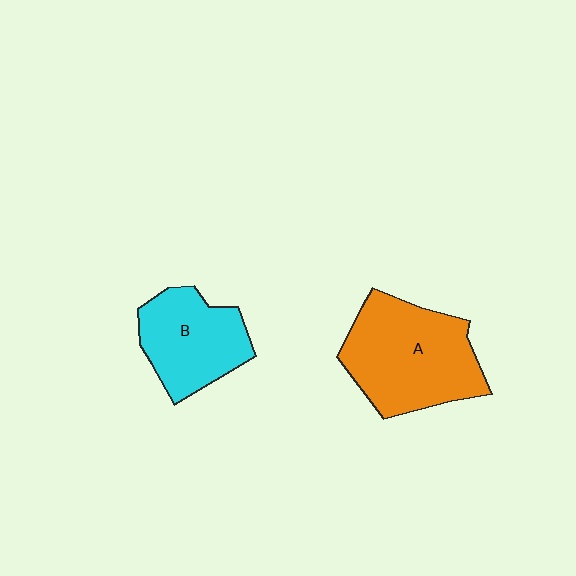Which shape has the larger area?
Shape A (orange).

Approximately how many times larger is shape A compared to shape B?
Approximately 1.4 times.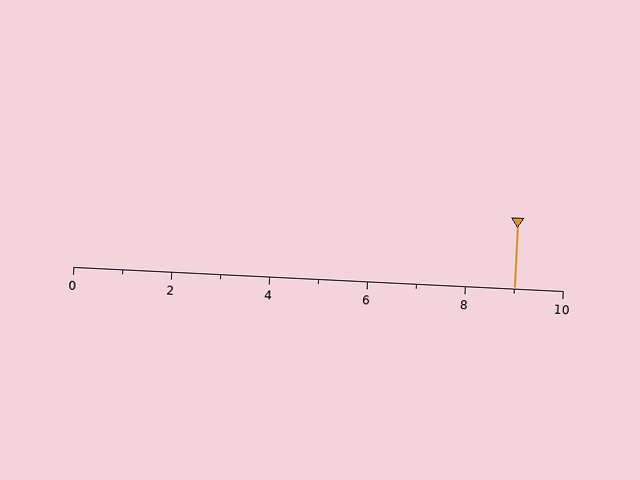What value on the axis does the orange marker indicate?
The marker indicates approximately 9.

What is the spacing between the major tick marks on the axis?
The major ticks are spaced 2 apart.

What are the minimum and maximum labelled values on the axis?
The axis runs from 0 to 10.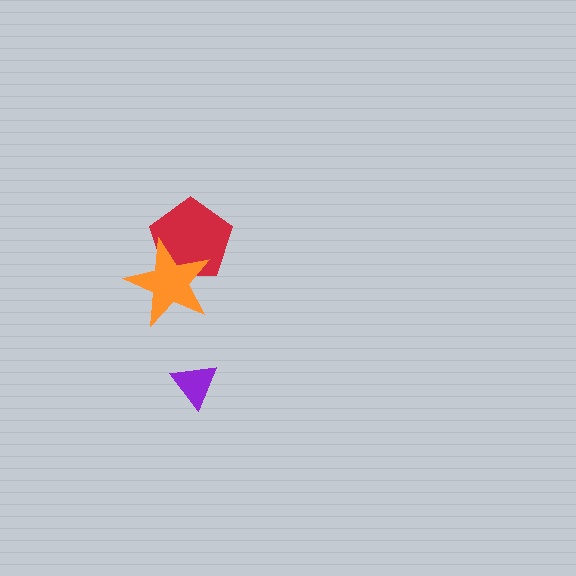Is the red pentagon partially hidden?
Yes, it is partially covered by another shape.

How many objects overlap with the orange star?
1 object overlaps with the orange star.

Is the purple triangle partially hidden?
No, no other shape covers it.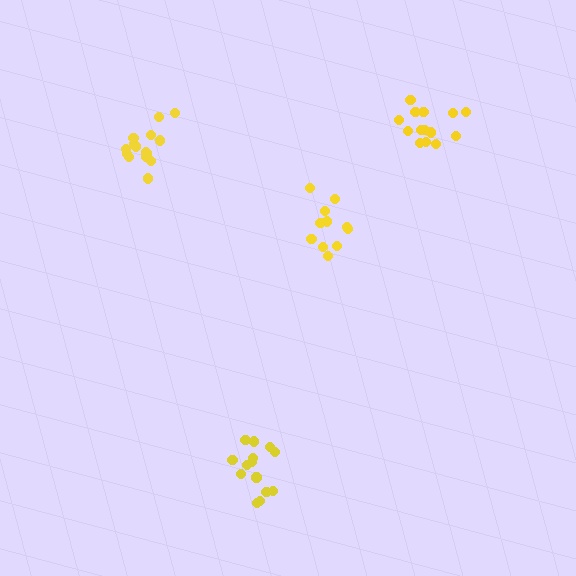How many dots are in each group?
Group 1: 15 dots, Group 2: 11 dots, Group 3: 14 dots, Group 4: 15 dots (55 total).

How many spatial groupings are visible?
There are 4 spatial groupings.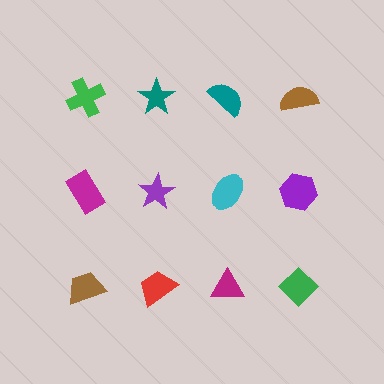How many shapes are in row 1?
4 shapes.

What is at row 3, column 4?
A green diamond.